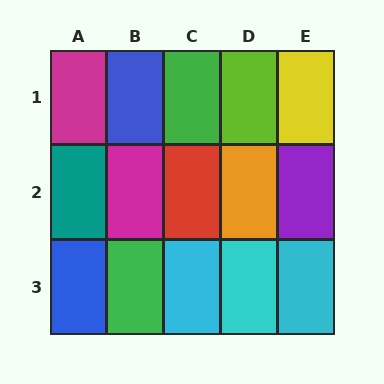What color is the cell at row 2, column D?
Orange.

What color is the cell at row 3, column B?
Green.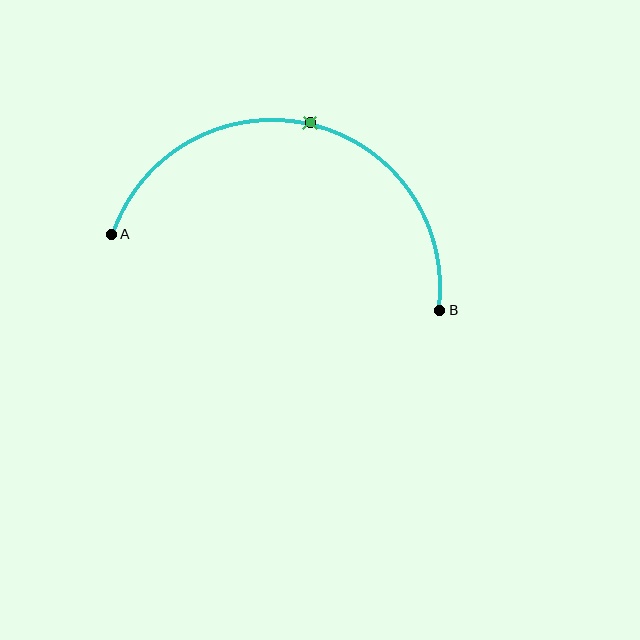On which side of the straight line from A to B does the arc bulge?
The arc bulges above the straight line connecting A and B.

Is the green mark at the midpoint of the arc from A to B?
Yes. The green mark lies on the arc at equal arc-length from both A and B — it is the arc midpoint.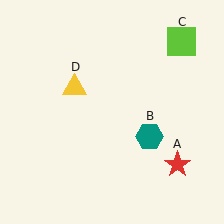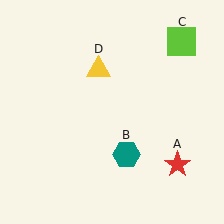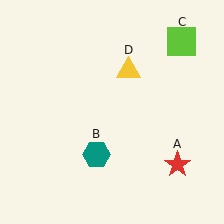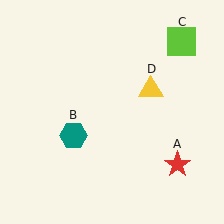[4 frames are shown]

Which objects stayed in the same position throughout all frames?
Red star (object A) and lime square (object C) remained stationary.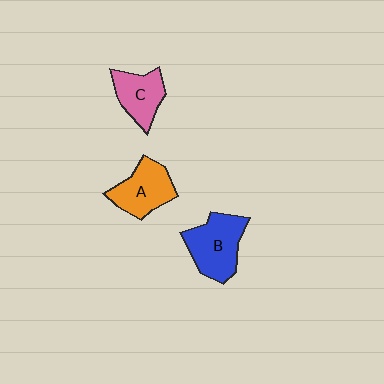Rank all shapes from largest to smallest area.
From largest to smallest: B (blue), A (orange), C (pink).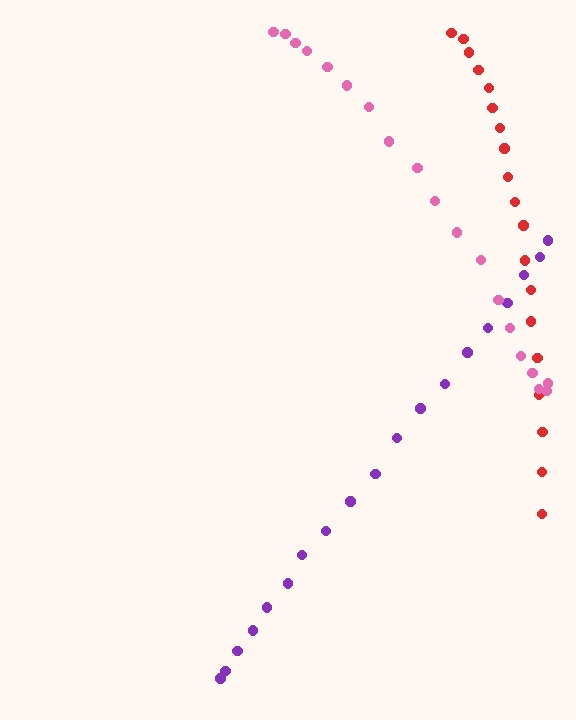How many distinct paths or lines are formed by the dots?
There are 3 distinct paths.